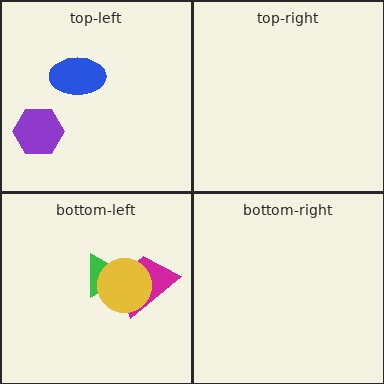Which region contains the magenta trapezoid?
The bottom-left region.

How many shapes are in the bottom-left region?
3.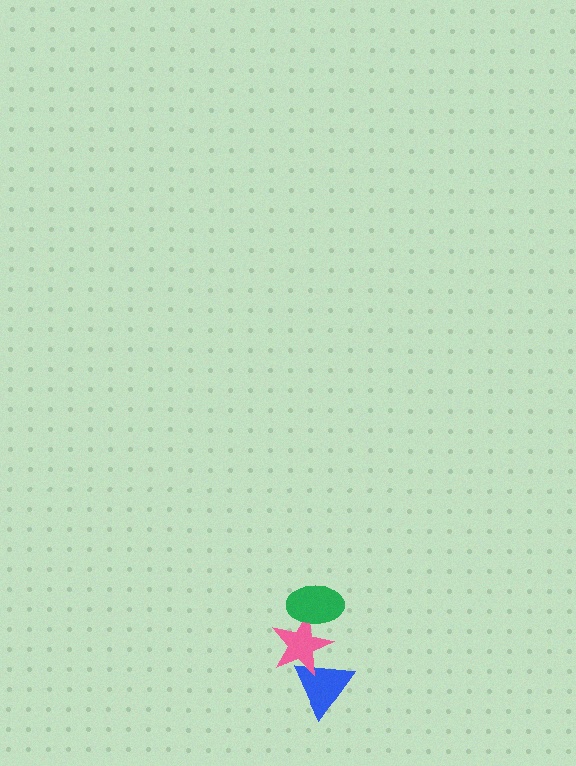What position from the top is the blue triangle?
The blue triangle is 3rd from the top.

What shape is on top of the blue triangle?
The pink star is on top of the blue triangle.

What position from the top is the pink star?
The pink star is 2nd from the top.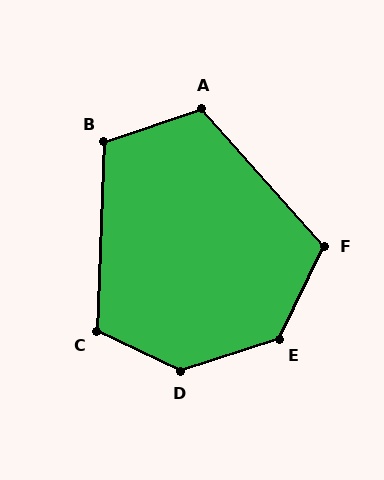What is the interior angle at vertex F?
Approximately 113 degrees (obtuse).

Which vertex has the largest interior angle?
D, at approximately 136 degrees.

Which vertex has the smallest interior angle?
B, at approximately 111 degrees.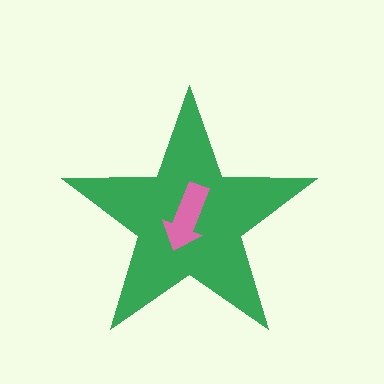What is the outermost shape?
The green star.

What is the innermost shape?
The pink arrow.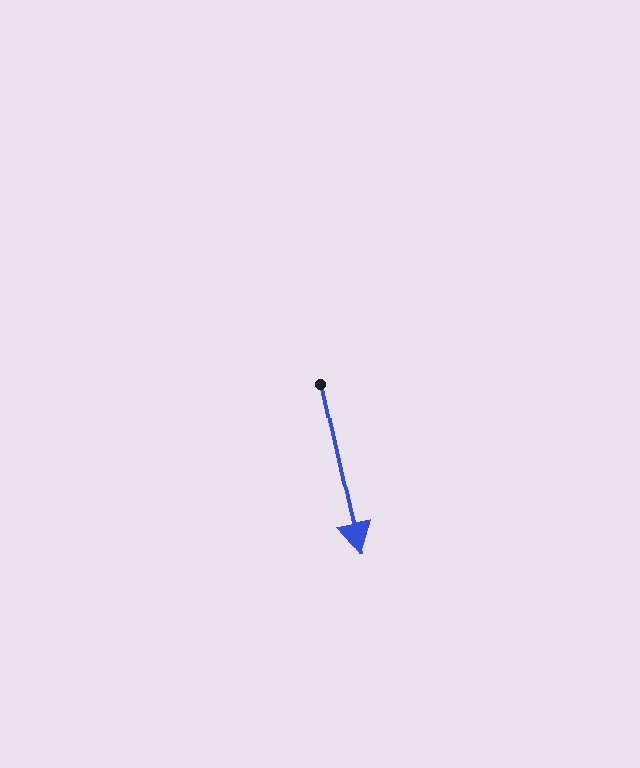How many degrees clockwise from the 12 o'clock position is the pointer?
Approximately 167 degrees.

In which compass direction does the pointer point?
South.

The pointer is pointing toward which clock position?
Roughly 6 o'clock.